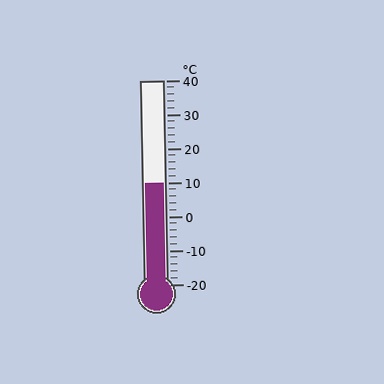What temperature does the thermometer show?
The thermometer shows approximately 10°C.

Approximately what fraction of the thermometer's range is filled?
The thermometer is filled to approximately 50% of its range.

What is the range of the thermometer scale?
The thermometer scale ranges from -20°C to 40°C.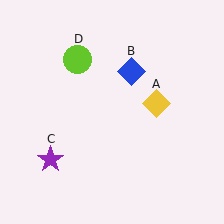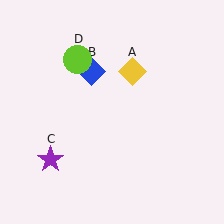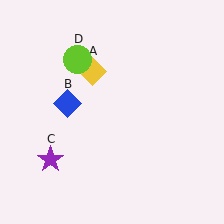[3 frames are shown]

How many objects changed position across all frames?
2 objects changed position: yellow diamond (object A), blue diamond (object B).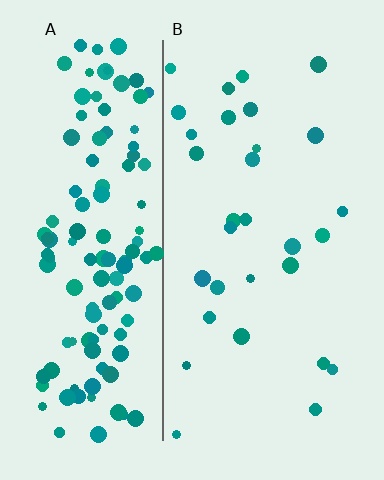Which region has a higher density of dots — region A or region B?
A (the left).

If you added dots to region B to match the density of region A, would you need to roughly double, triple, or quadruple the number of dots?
Approximately quadruple.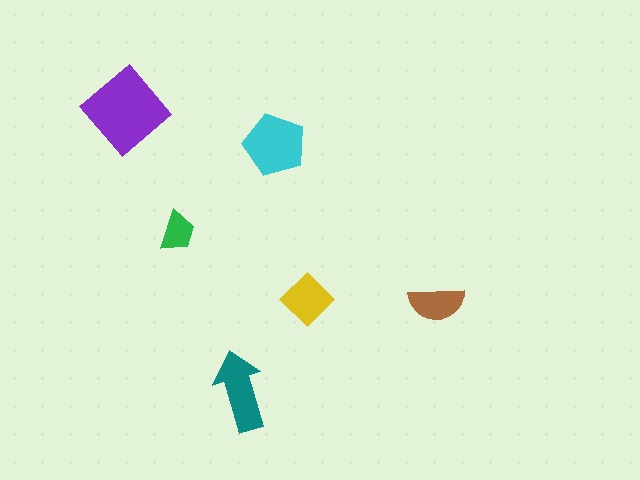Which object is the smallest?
The green trapezoid.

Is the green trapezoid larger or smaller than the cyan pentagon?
Smaller.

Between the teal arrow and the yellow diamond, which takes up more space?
The teal arrow.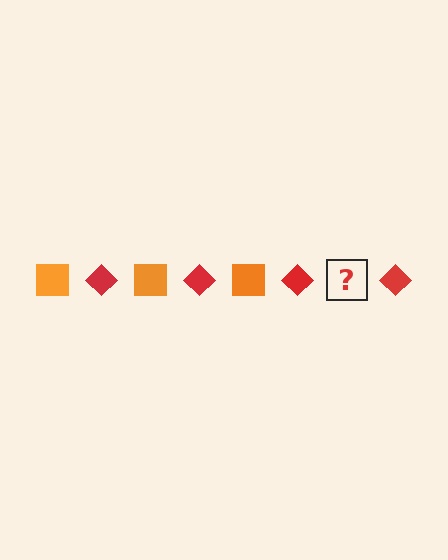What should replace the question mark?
The question mark should be replaced with an orange square.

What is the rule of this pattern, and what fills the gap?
The rule is that the pattern alternates between orange square and red diamond. The gap should be filled with an orange square.